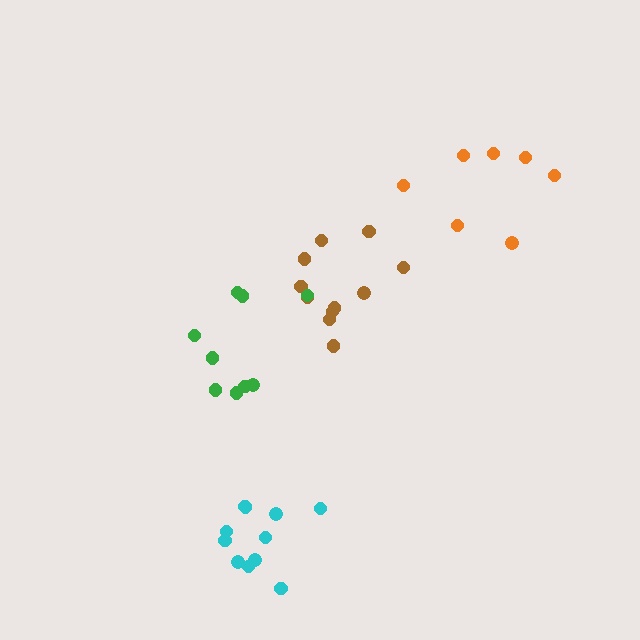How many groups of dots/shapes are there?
There are 4 groups.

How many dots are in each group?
Group 1: 11 dots, Group 2: 7 dots, Group 3: 11 dots, Group 4: 9 dots (38 total).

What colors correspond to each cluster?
The clusters are colored: brown, orange, cyan, green.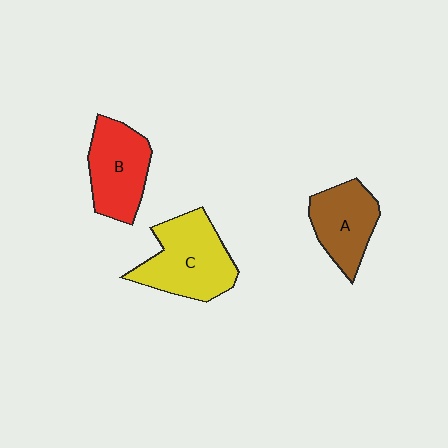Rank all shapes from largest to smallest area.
From largest to smallest: C (yellow), B (red), A (brown).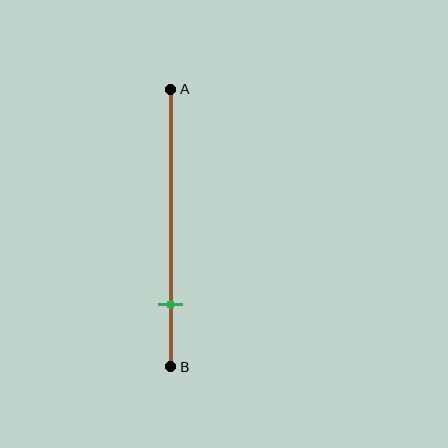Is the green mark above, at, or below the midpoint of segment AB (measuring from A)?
The green mark is below the midpoint of segment AB.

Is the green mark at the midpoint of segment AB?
No, the mark is at about 80% from A, not at the 50% midpoint.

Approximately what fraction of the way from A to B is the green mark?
The green mark is approximately 80% of the way from A to B.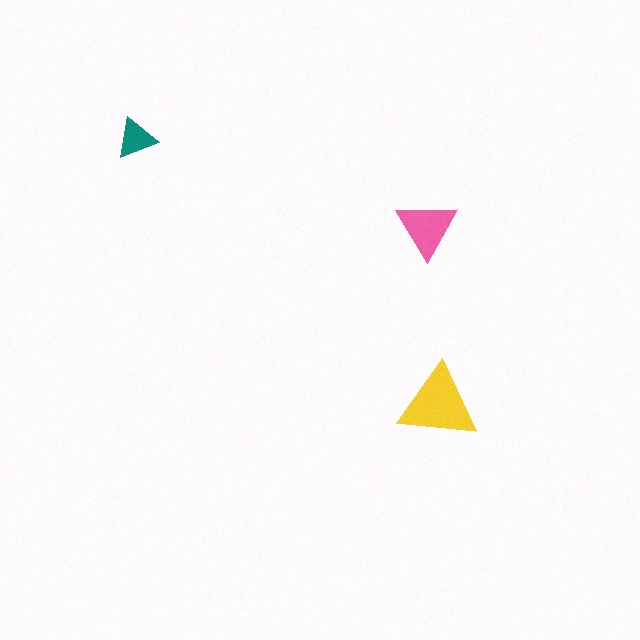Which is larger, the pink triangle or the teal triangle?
The pink one.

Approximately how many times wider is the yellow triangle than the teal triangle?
About 2 times wider.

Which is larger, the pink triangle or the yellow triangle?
The yellow one.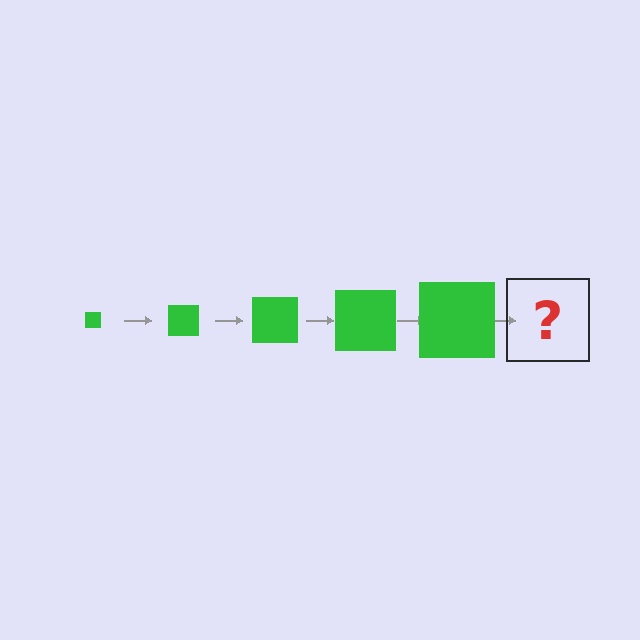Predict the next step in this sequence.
The next step is a green square, larger than the previous one.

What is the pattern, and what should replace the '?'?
The pattern is that the square gets progressively larger each step. The '?' should be a green square, larger than the previous one.